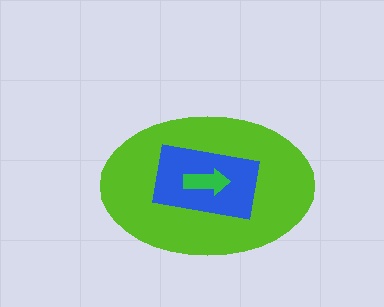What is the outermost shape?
The lime ellipse.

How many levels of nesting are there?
3.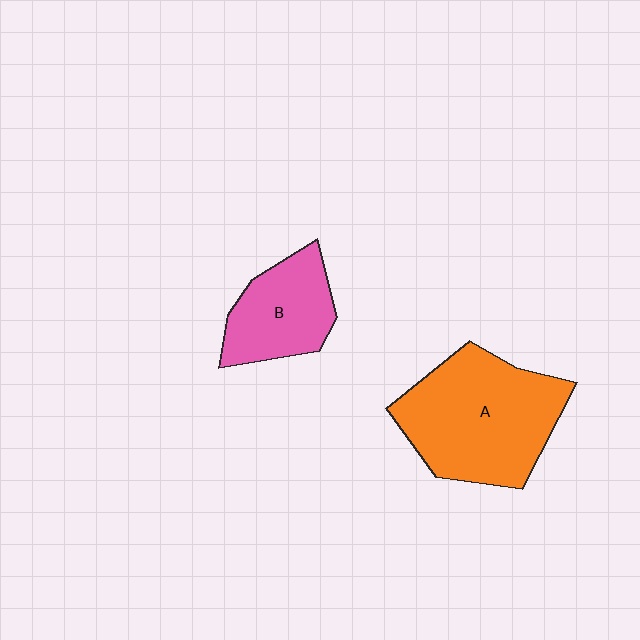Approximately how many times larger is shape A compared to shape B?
Approximately 1.8 times.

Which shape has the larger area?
Shape A (orange).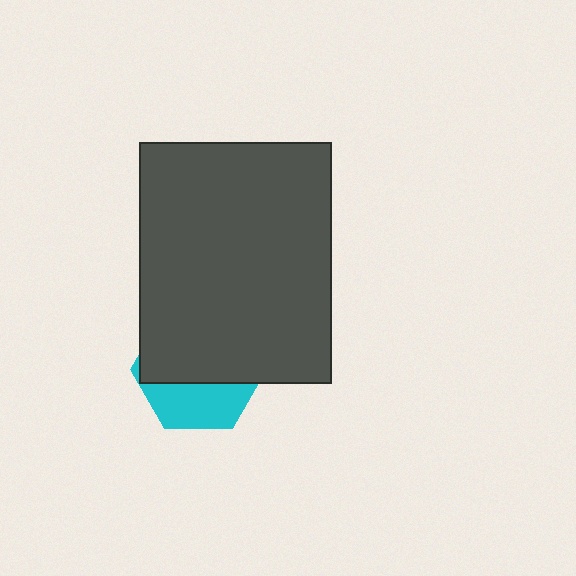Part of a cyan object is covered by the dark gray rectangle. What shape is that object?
It is a hexagon.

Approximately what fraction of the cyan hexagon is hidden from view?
Roughly 63% of the cyan hexagon is hidden behind the dark gray rectangle.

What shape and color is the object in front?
The object in front is a dark gray rectangle.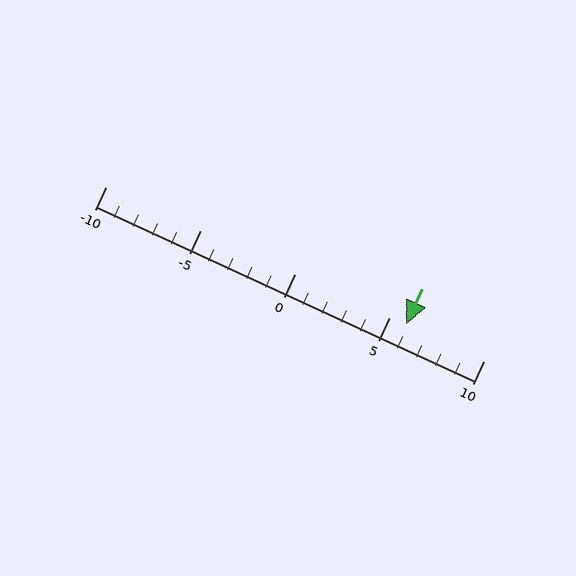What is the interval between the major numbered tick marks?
The major tick marks are spaced 5 units apart.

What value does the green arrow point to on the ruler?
The green arrow points to approximately 6.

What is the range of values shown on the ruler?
The ruler shows values from -10 to 10.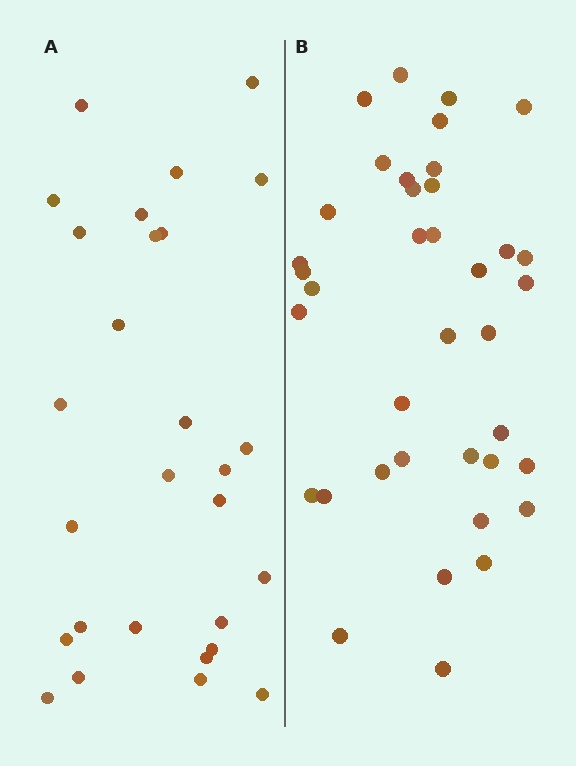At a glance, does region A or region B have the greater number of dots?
Region B (the right region) has more dots.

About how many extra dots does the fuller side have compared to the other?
Region B has roughly 10 or so more dots than region A.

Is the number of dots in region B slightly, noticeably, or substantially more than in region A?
Region B has noticeably more, but not dramatically so. The ratio is roughly 1.4 to 1.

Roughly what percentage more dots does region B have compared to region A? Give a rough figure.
About 35% more.